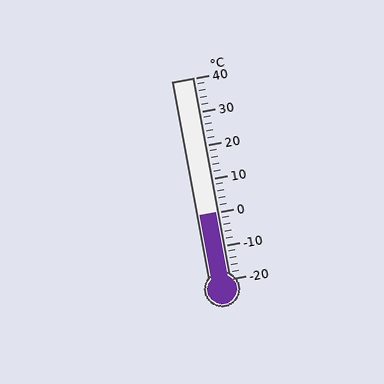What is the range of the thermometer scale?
The thermometer scale ranges from -20°C to 40°C.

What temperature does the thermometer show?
The thermometer shows approximately 0°C.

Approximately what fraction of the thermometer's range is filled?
The thermometer is filled to approximately 35% of its range.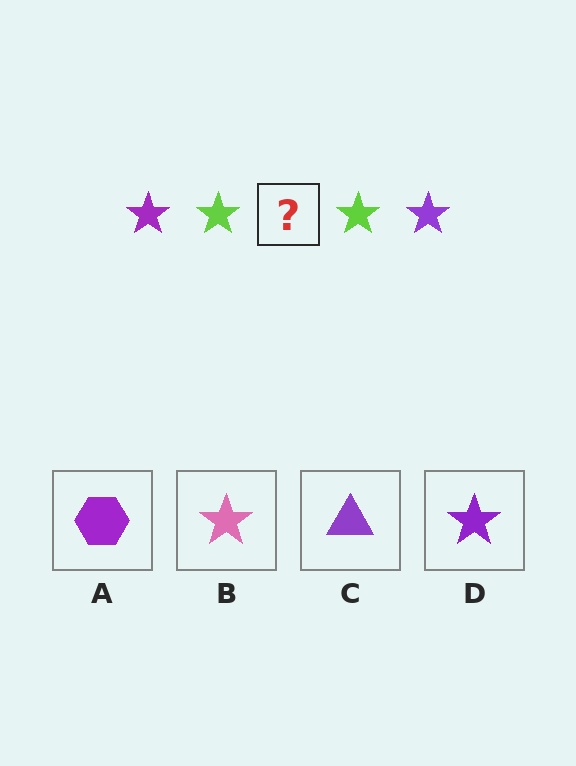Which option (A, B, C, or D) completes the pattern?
D.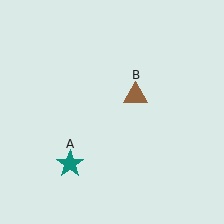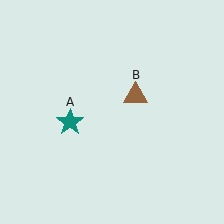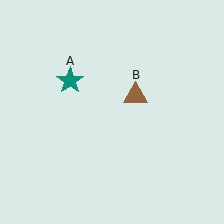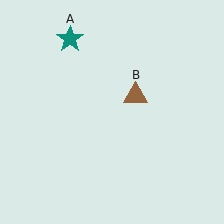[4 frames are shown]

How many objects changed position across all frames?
1 object changed position: teal star (object A).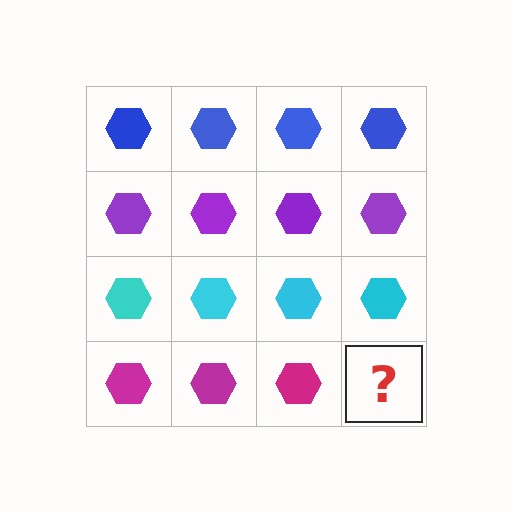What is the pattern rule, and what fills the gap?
The rule is that each row has a consistent color. The gap should be filled with a magenta hexagon.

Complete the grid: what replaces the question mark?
The question mark should be replaced with a magenta hexagon.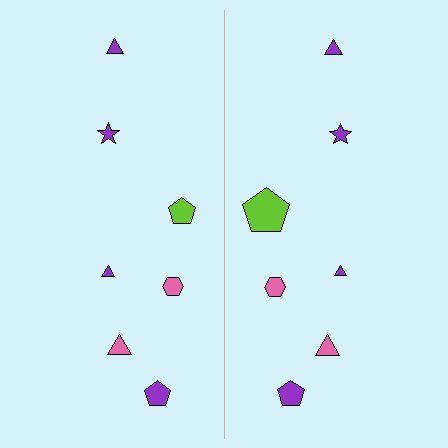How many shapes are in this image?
There are 14 shapes in this image.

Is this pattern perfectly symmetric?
No, the pattern is not perfectly symmetric. The lime pentagon on the right side has a different size than its mirror counterpart.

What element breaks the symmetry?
The lime pentagon on the right side has a different size than its mirror counterpart.